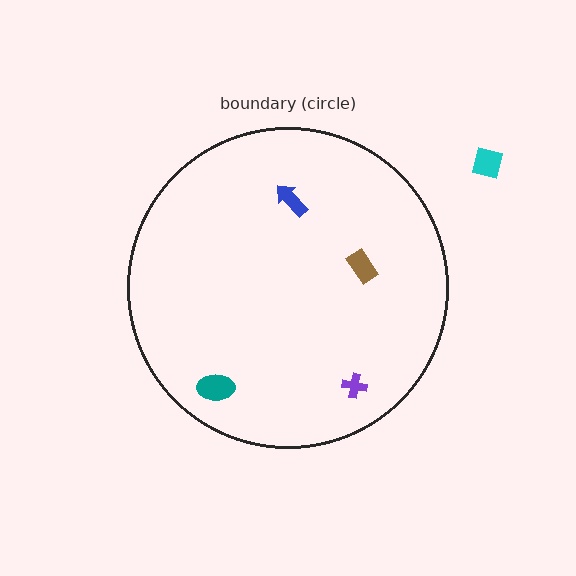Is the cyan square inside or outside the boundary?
Outside.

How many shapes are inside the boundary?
4 inside, 1 outside.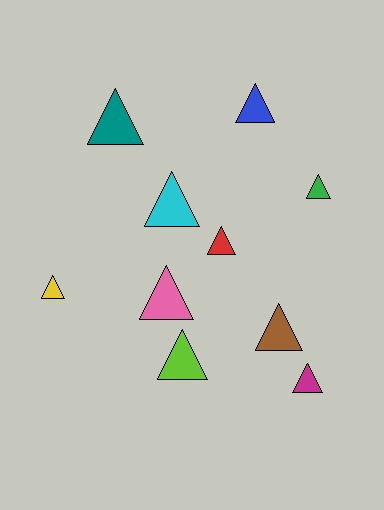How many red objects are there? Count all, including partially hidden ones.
There is 1 red object.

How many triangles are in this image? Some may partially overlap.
There are 10 triangles.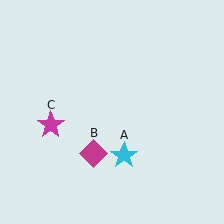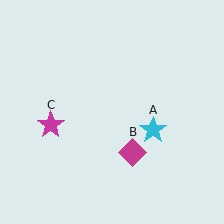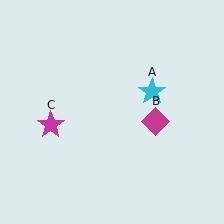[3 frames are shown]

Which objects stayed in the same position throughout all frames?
Magenta star (object C) remained stationary.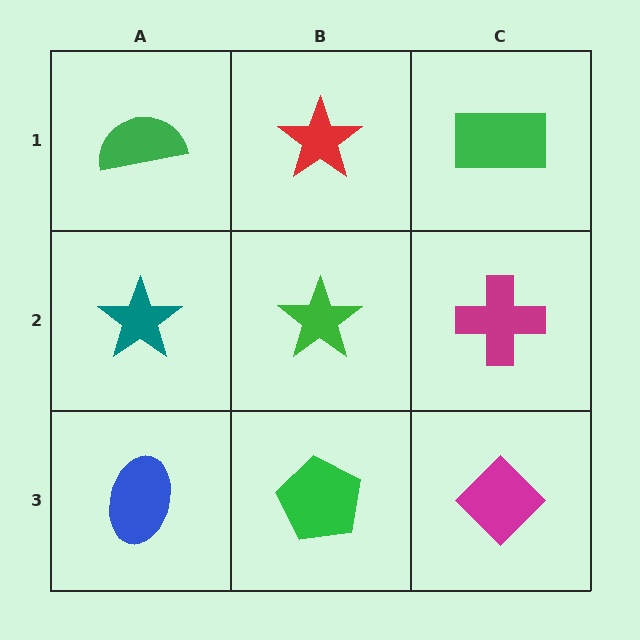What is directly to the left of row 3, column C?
A green pentagon.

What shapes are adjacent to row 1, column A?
A teal star (row 2, column A), a red star (row 1, column B).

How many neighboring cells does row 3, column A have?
2.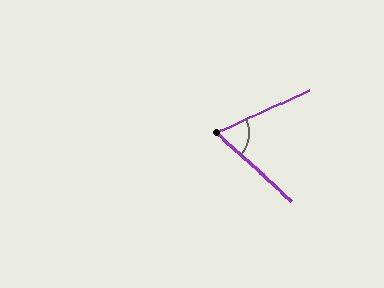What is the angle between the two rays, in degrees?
Approximately 67 degrees.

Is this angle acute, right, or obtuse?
It is acute.